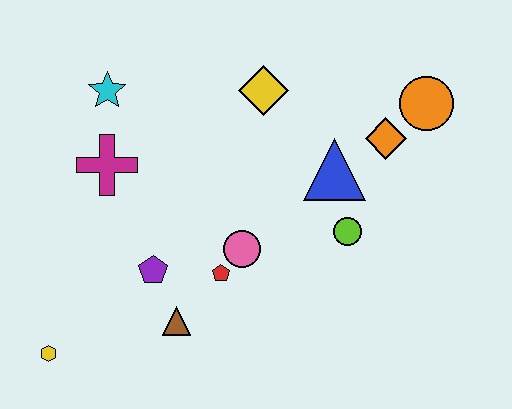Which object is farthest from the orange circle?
The yellow hexagon is farthest from the orange circle.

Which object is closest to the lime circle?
The blue triangle is closest to the lime circle.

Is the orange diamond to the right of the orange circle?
No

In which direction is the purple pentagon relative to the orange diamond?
The purple pentagon is to the left of the orange diamond.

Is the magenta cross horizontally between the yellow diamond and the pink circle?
No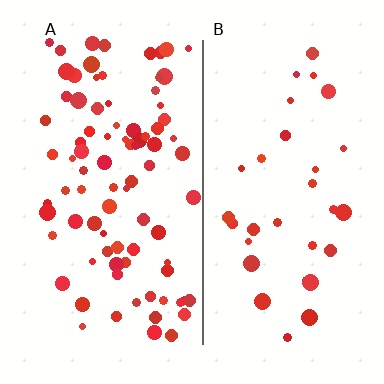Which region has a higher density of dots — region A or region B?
A (the left).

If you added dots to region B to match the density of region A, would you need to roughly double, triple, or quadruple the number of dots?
Approximately triple.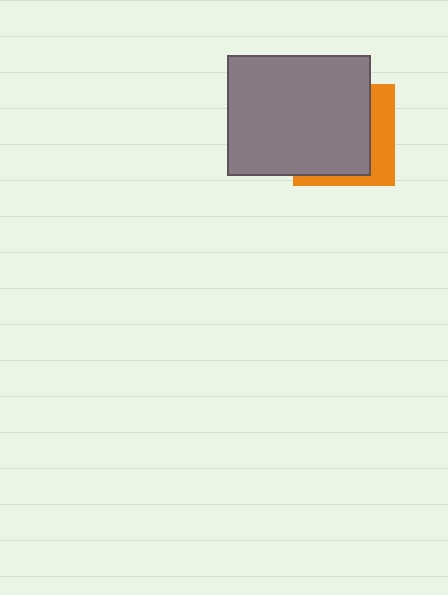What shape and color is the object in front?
The object in front is a gray rectangle.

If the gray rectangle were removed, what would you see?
You would see the complete orange square.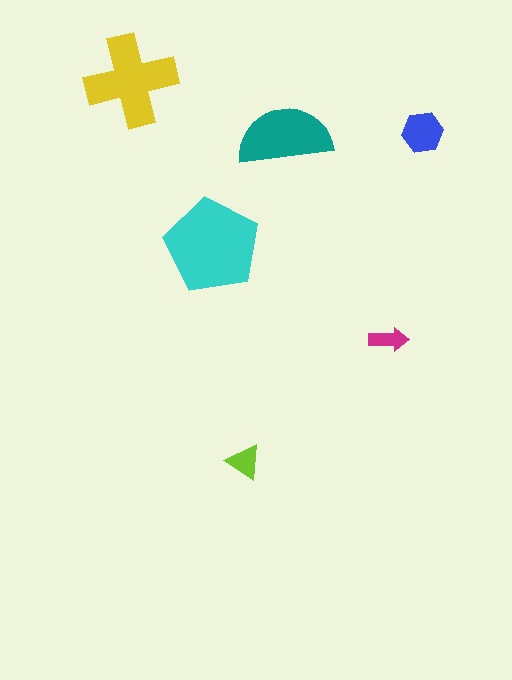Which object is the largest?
The cyan pentagon.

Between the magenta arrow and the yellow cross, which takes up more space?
The yellow cross.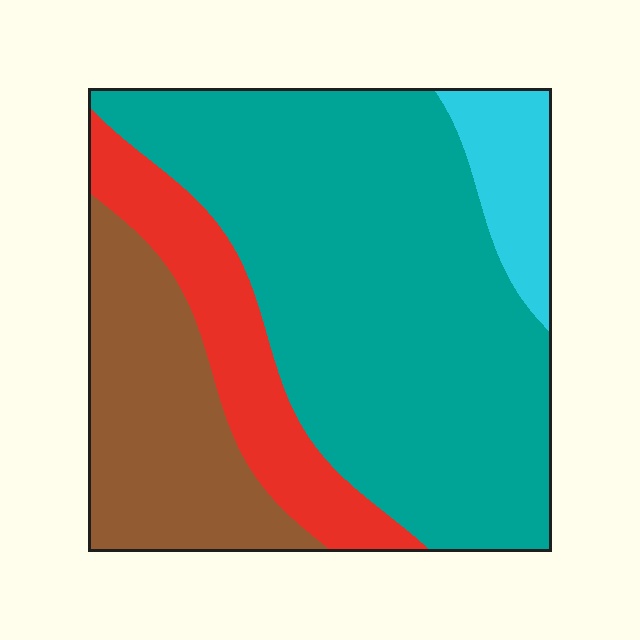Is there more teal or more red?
Teal.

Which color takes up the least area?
Cyan, at roughly 10%.